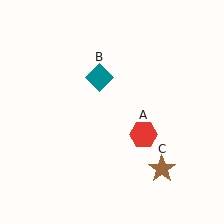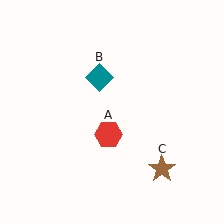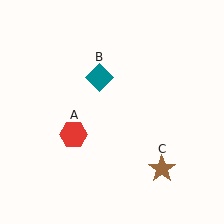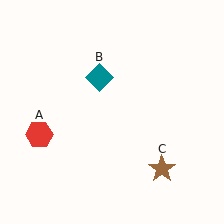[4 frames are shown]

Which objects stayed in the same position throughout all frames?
Teal diamond (object B) and brown star (object C) remained stationary.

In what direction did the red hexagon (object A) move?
The red hexagon (object A) moved left.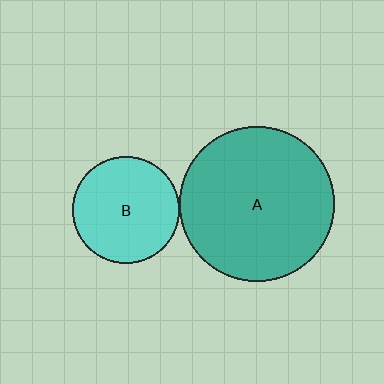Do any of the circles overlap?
No, none of the circles overlap.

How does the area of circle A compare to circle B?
Approximately 2.1 times.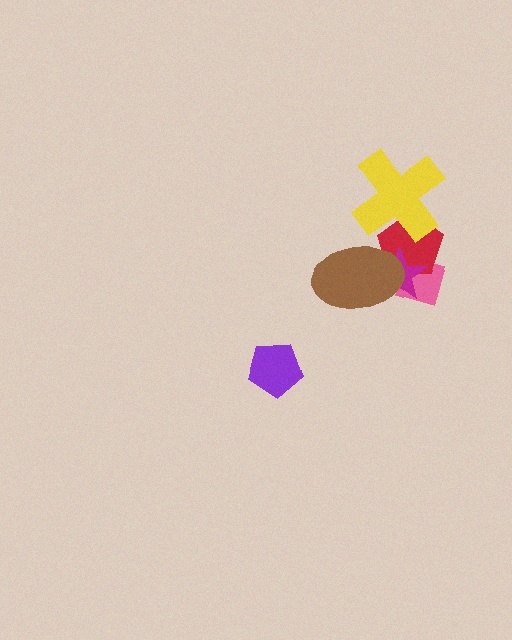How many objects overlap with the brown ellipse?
3 objects overlap with the brown ellipse.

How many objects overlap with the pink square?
3 objects overlap with the pink square.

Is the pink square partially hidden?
Yes, it is partially covered by another shape.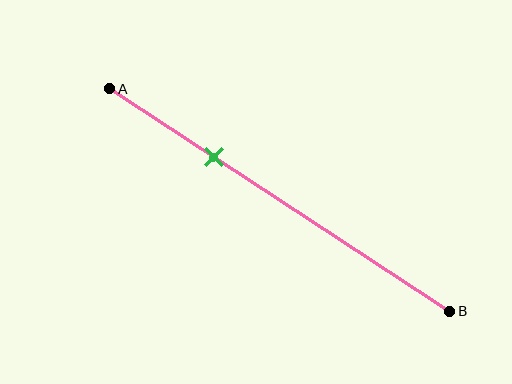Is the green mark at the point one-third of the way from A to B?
Yes, the mark is approximately at the one-third point.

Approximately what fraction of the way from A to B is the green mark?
The green mark is approximately 30% of the way from A to B.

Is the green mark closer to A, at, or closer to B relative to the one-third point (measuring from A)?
The green mark is approximately at the one-third point of segment AB.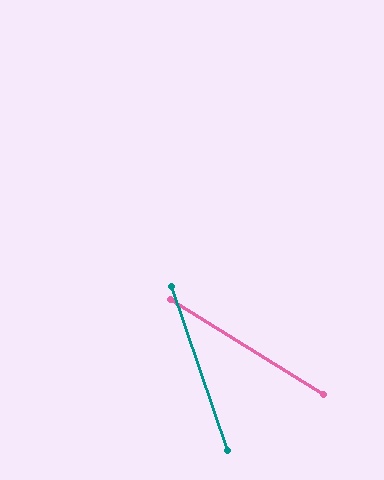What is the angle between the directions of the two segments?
Approximately 39 degrees.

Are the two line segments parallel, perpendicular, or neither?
Neither parallel nor perpendicular — they differ by about 39°.